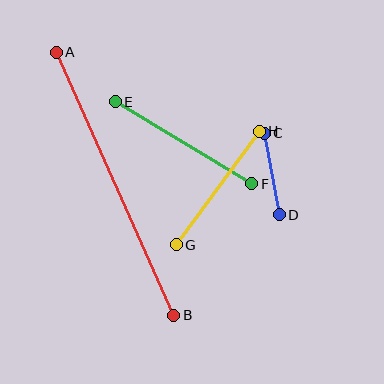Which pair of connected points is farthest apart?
Points A and B are farthest apart.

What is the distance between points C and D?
The distance is approximately 83 pixels.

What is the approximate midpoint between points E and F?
The midpoint is at approximately (184, 143) pixels.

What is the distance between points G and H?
The distance is approximately 141 pixels.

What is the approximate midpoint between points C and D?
The midpoint is at approximately (272, 174) pixels.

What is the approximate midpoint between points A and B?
The midpoint is at approximately (115, 184) pixels.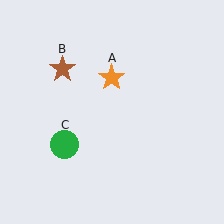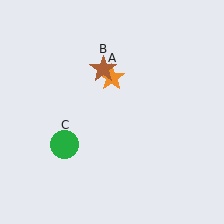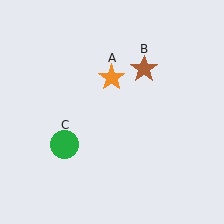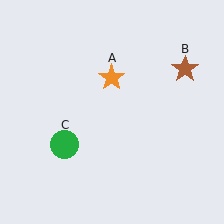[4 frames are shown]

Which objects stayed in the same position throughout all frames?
Orange star (object A) and green circle (object C) remained stationary.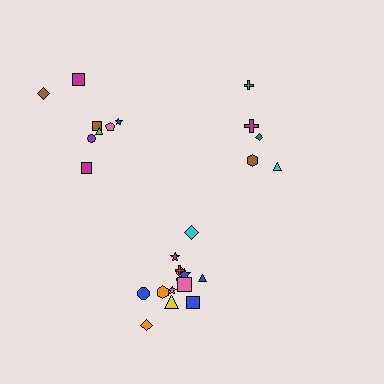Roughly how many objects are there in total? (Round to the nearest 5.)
Roughly 30 objects in total.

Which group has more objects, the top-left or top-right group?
The top-left group.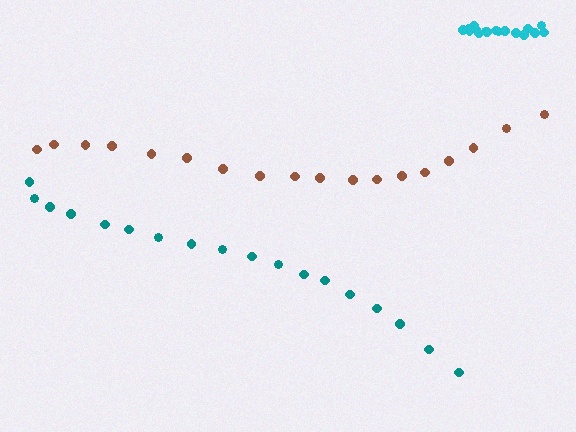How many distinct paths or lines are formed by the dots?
There are 3 distinct paths.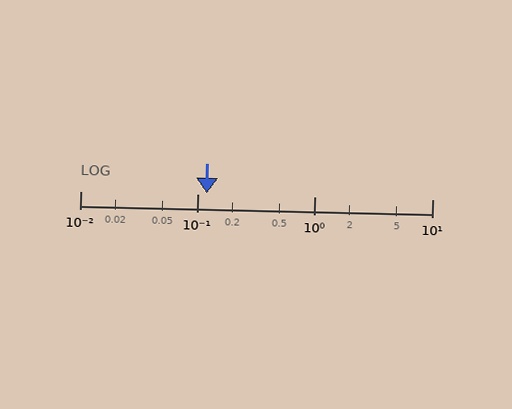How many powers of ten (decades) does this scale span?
The scale spans 3 decades, from 0.01 to 10.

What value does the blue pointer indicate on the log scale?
The pointer indicates approximately 0.12.